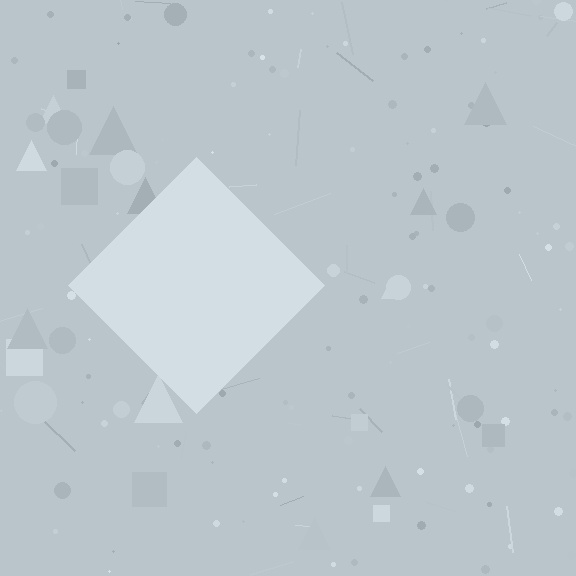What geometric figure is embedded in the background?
A diamond is embedded in the background.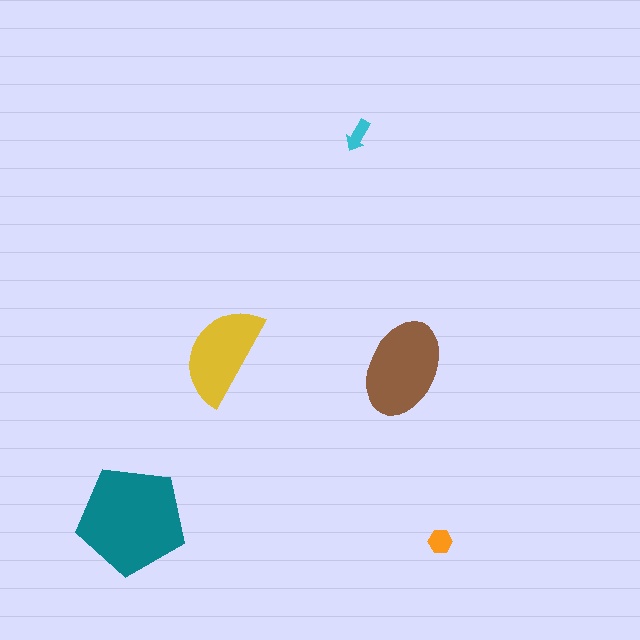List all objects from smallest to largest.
The cyan arrow, the orange hexagon, the yellow semicircle, the brown ellipse, the teal pentagon.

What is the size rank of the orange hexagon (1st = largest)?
4th.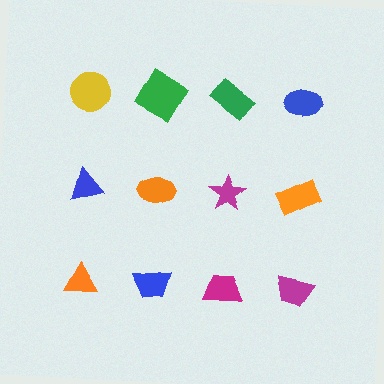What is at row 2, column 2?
An orange ellipse.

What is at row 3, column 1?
An orange triangle.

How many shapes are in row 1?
4 shapes.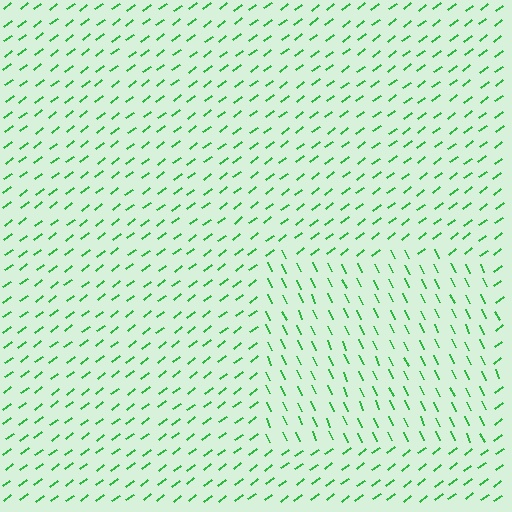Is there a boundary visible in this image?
Yes, there is a texture boundary formed by a change in line orientation.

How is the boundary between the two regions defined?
The boundary is defined purely by a change in line orientation (approximately 77 degrees difference). All lines are the same color and thickness.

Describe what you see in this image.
The image is filled with small green line segments. A rectangle region in the image has lines oriented differently from the surrounding lines, creating a visible texture boundary.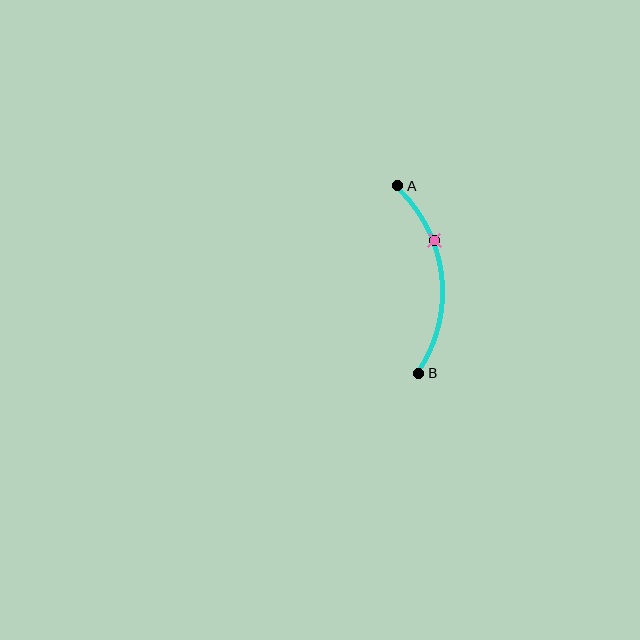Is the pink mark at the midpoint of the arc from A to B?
No. The pink mark lies on the arc but is closer to endpoint A. The arc midpoint would be at the point on the curve equidistant along the arc from both A and B.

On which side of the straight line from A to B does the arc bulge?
The arc bulges to the right of the straight line connecting A and B.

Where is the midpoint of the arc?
The arc midpoint is the point on the curve farthest from the straight line joining A and B. It sits to the right of that line.